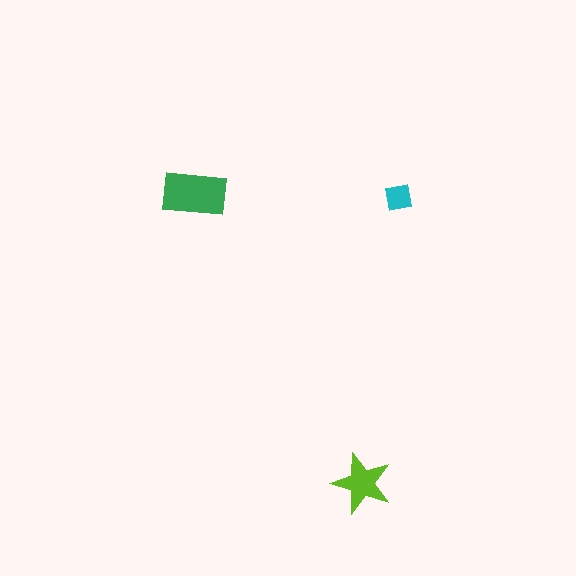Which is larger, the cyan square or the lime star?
The lime star.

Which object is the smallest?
The cyan square.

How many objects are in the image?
There are 3 objects in the image.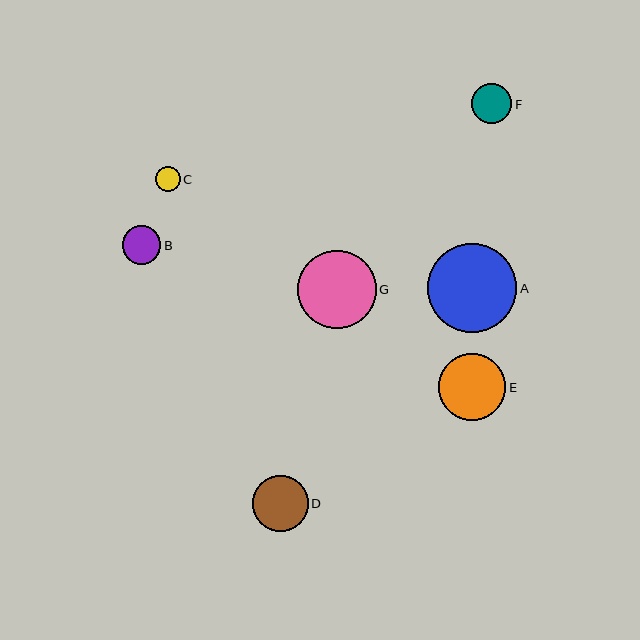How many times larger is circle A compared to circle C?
Circle A is approximately 3.5 times the size of circle C.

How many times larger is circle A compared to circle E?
Circle A is approximately 1.3 times the size of circle E.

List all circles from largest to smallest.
From largest to smallest: A, G, E, D, F, B, C.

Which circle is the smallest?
Circle C is the smallest with a size of approximately 25 pixels.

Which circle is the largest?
Circle A is the largest with a size of approximately 89 pixels.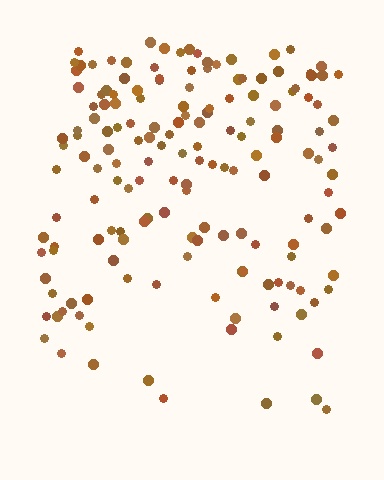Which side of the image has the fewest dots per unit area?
The bottom.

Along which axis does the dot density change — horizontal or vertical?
Vertical.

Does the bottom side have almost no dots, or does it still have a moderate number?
Still a moderate number, just noticeably fewer than the top.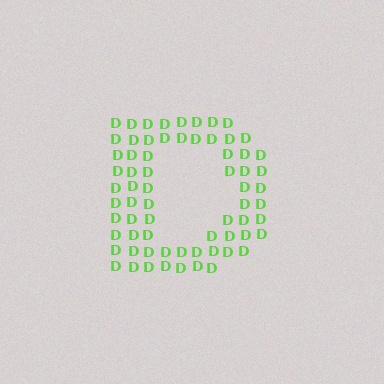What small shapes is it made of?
It is made of small letter D's.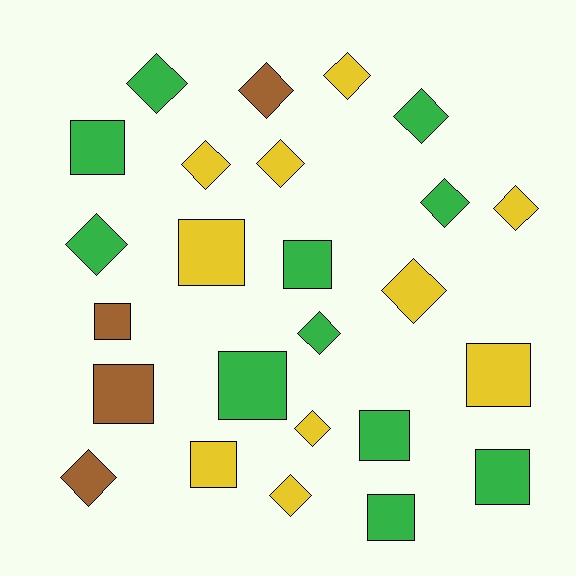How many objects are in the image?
There are 25 objects.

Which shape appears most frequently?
Diamond, with 14 objects.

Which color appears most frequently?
Green, with 11 objects.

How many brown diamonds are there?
There are 2 brown diamonds.